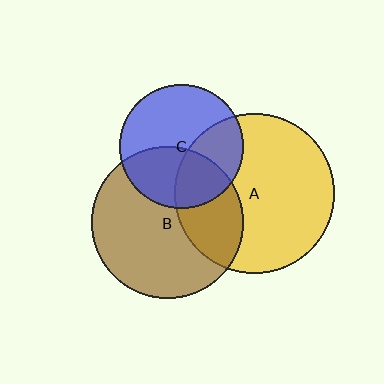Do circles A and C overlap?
Yes.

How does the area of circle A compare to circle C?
Approximately 1.7 times.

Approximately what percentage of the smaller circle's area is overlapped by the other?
Approximately 35%.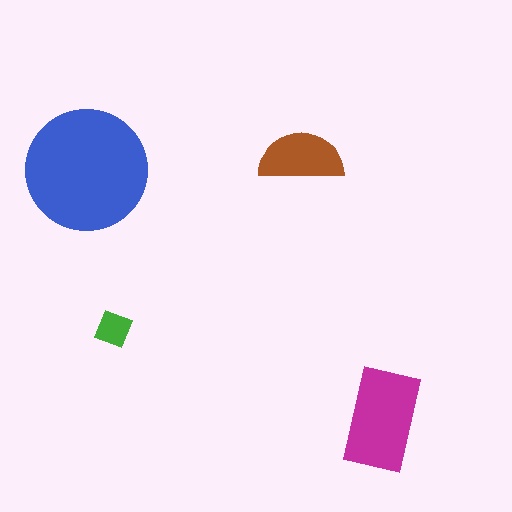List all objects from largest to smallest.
The blue circle, the magenta rectangle, the brown semicircle, the green diamond.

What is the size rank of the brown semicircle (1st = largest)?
3rd.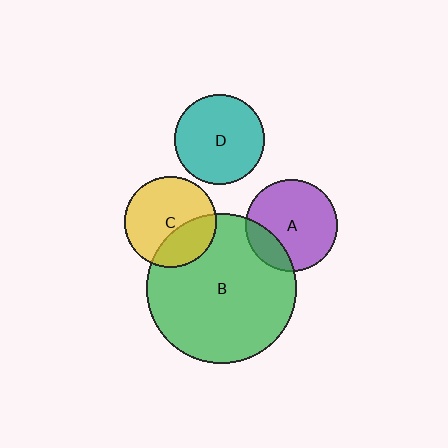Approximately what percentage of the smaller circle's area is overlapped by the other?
Approximately 20%.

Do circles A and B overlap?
Yes.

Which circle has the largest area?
Circle B (green).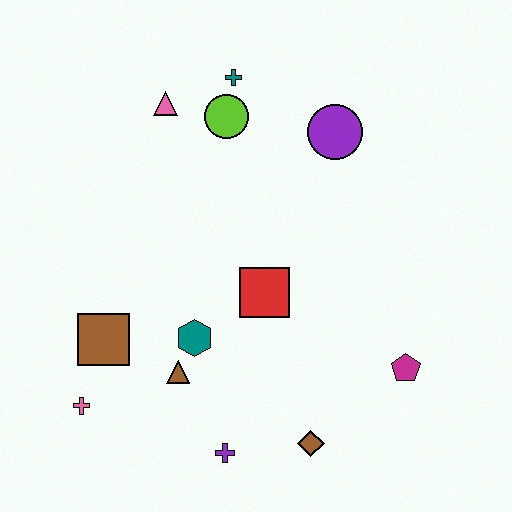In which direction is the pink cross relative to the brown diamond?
The pink cross is to the left of the brown diamond.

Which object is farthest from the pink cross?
The purple circle is farthest from the pink cross.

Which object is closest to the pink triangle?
The lime circle is closest to the pink triangle.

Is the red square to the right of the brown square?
Yes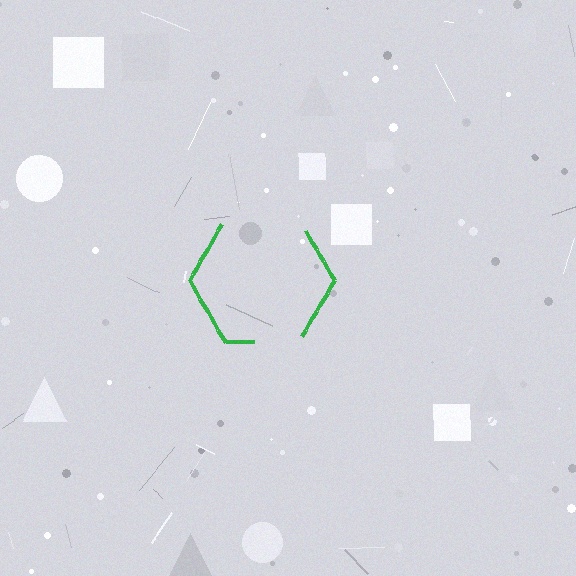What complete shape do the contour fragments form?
The contour fragments form a hexagon.